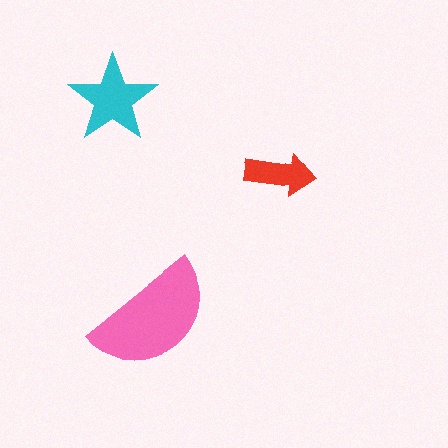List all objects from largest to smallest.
The pink semicircle, the cyan star, the red arrow.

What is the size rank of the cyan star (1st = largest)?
2nd.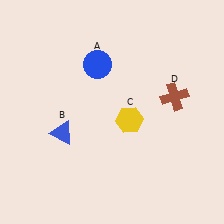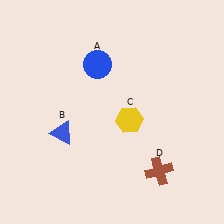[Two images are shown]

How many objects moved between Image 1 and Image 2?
1 object moved between the two images.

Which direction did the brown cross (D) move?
The brown cross (D) moved down.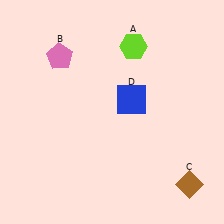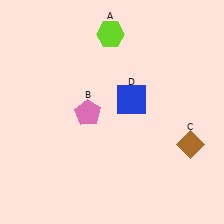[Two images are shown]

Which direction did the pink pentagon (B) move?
The pink pentagon (B) moved down.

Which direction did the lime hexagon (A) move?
The lime hexagon (A) moved left.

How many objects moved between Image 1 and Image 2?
3 objects moved between the two images.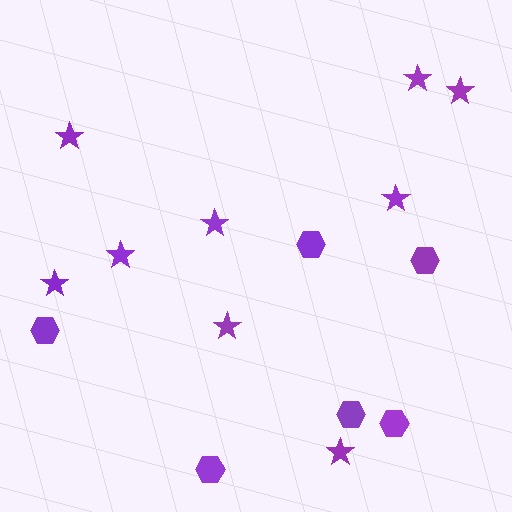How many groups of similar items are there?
There are 2 groups: one group of hexagons (6) and one group of stars (9).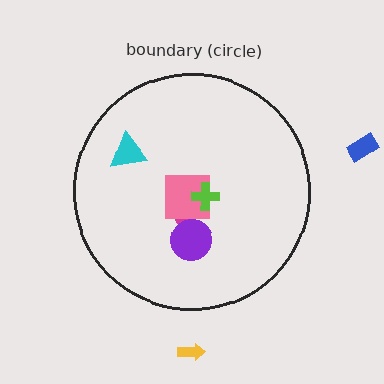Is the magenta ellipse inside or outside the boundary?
Inside.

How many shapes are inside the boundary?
5 inside, 2 outside.